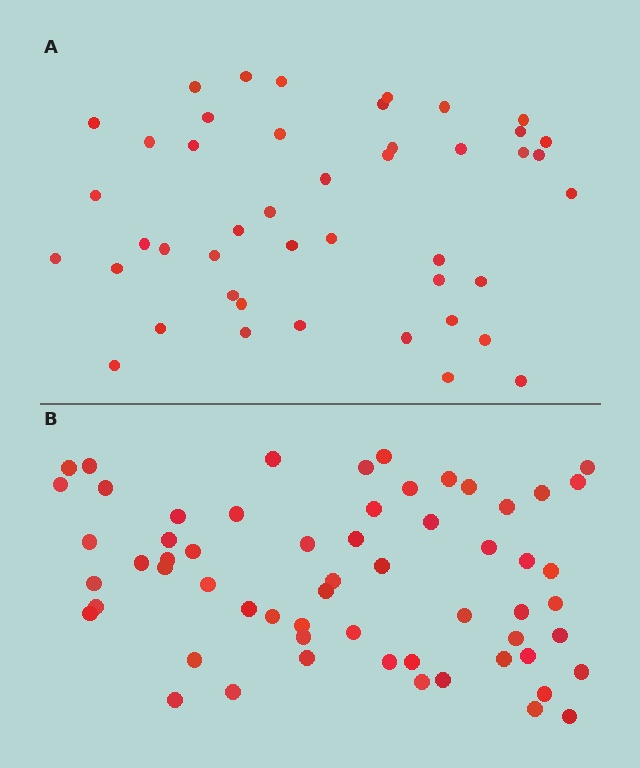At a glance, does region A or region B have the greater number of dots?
Region B (the bottom region) has more dots.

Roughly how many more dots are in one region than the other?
Region B has approximately 15 more dots than region A.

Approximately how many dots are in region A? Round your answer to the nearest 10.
About 40 dots. (The exact count is 45, which rounds to 40.)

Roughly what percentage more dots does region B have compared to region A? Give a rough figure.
About 35% more.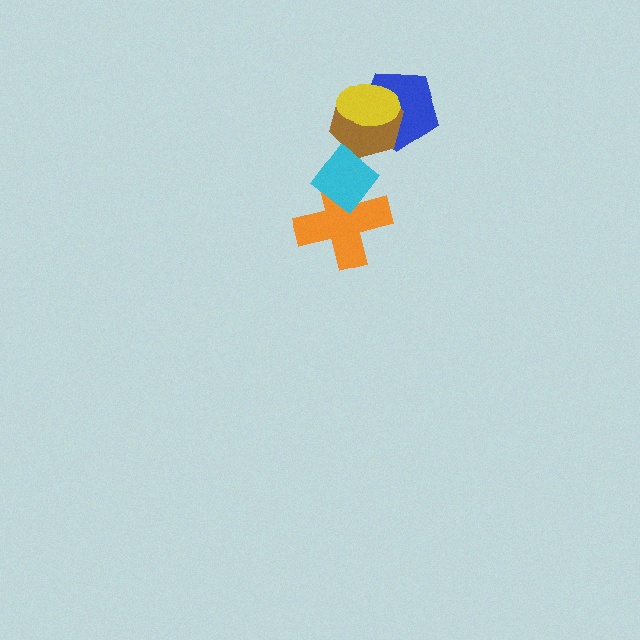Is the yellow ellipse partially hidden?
No, no other shape covers it.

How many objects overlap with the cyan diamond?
2 objects overlap with the cyan diamond.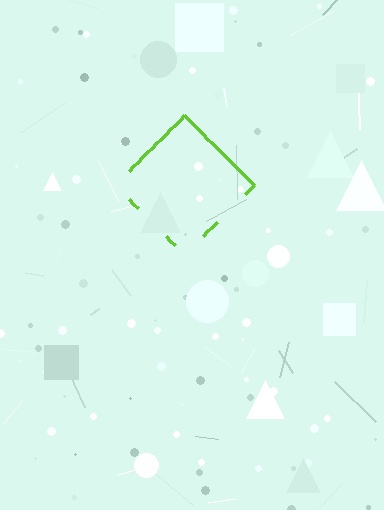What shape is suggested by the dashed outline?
The dashed outline suggests a diamond.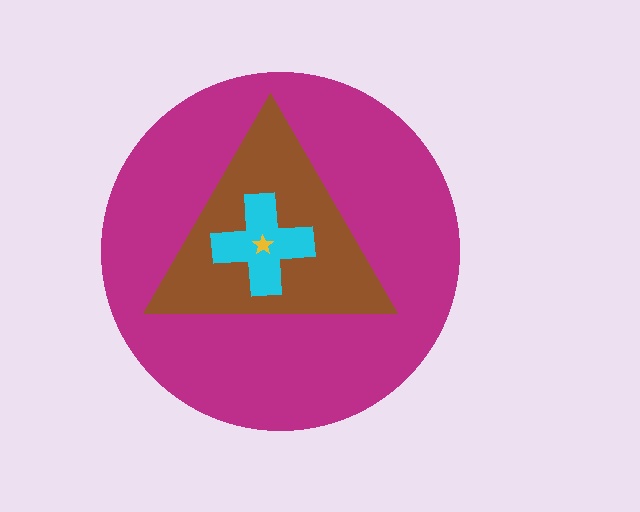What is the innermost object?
The yellow star.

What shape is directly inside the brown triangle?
The cyan cross.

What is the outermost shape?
The magenta circle.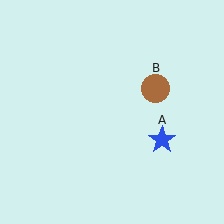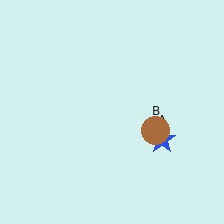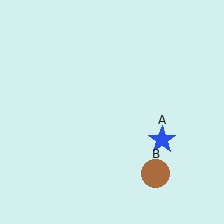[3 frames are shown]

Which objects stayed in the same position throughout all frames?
Blue star (object A) remained stationary.